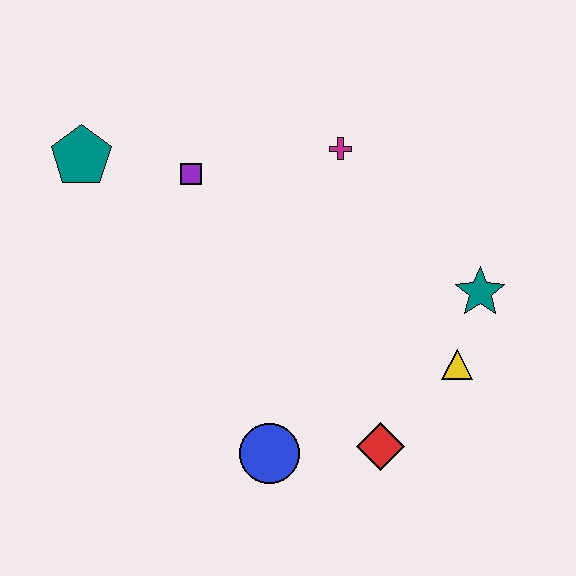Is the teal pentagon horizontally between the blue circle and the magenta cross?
No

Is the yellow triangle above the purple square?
No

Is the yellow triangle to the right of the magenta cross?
Yes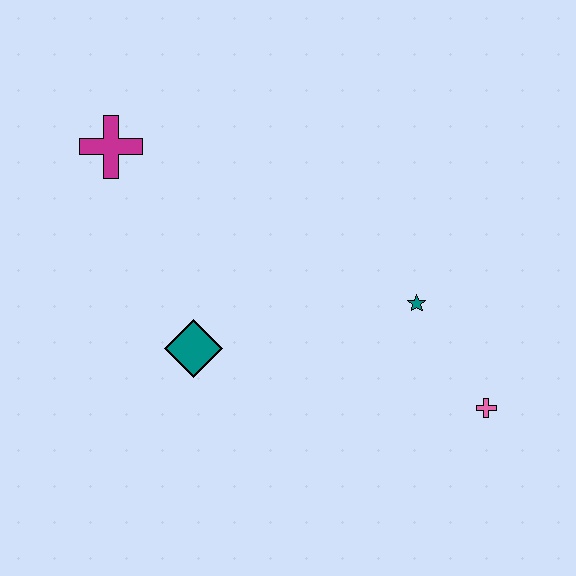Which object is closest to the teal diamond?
The magenta cross is closest to the teal diamond.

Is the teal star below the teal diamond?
No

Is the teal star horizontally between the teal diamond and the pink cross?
Yes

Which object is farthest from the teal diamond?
The pink cross is farthest from the teal diamond.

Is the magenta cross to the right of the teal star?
No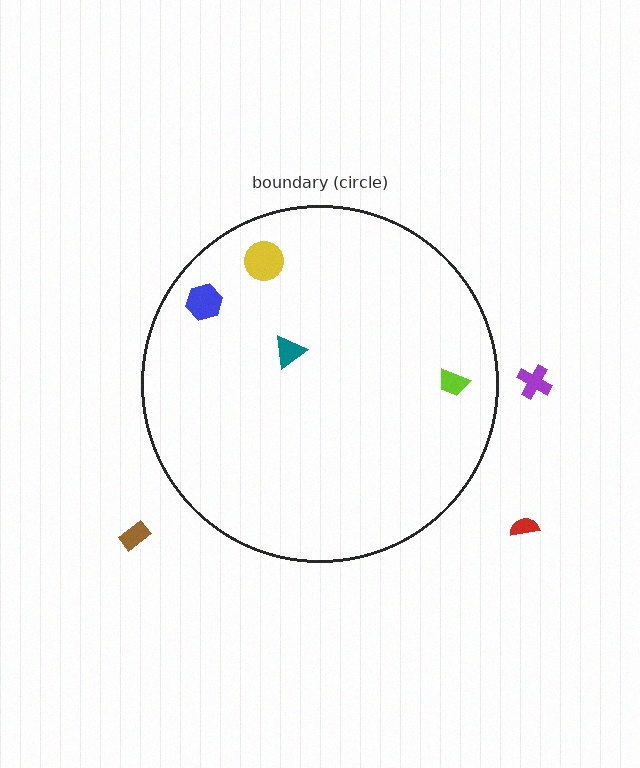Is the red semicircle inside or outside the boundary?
Outside.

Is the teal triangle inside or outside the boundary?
Inside.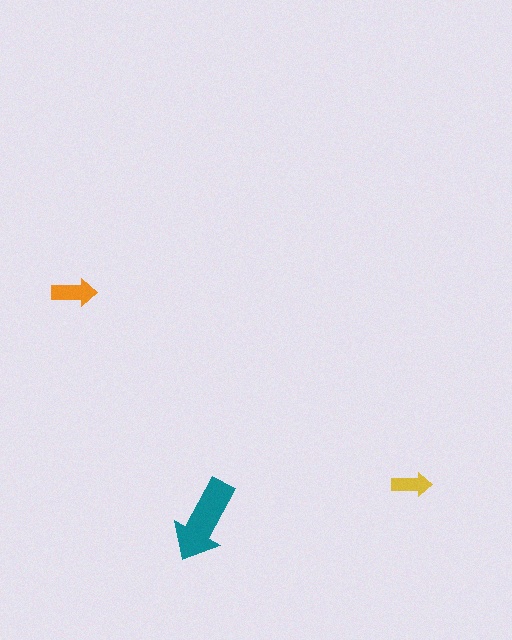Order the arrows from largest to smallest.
the teal one, the orange one, the yellow one.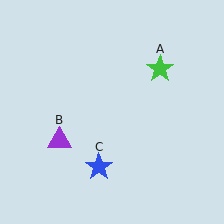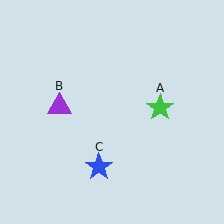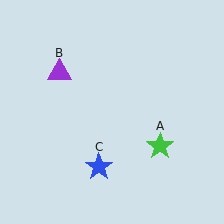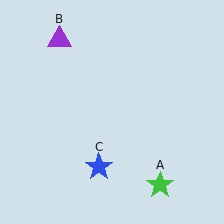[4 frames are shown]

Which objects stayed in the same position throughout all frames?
Blue star (object C) remained stationary.